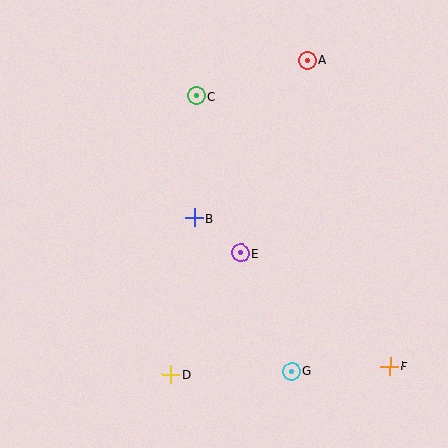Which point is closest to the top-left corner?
Point C is closest to the top-left corner.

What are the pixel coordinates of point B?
Point B is at (194, 218).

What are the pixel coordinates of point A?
Point A is at (307, 60).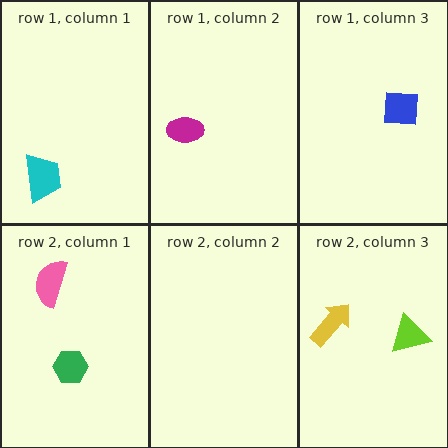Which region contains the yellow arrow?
The row 2, column 3 region.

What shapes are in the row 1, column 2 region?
The magenta ellipse.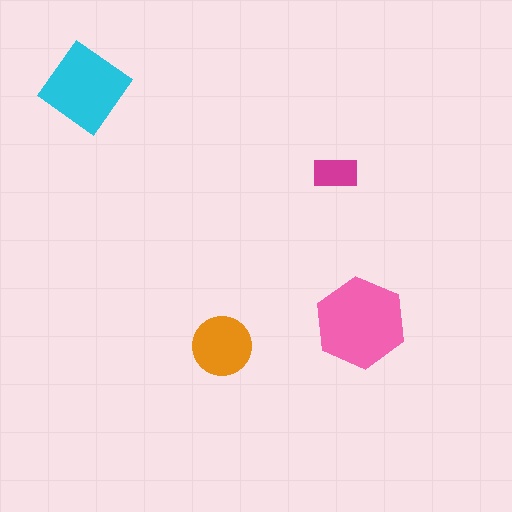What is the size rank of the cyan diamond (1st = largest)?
2nd.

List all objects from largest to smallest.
The pink hexagon, the cyan diamond, the orange circle, the magenta rectangle.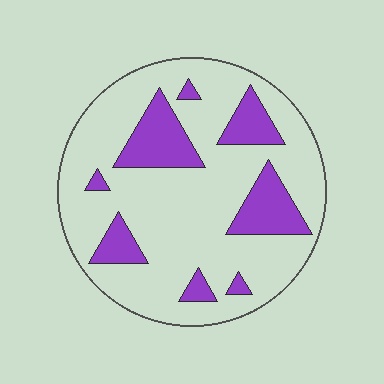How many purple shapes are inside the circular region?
8.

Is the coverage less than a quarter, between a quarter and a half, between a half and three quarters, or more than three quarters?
Less than a quarter.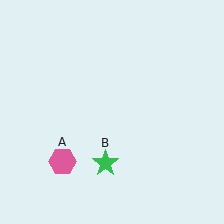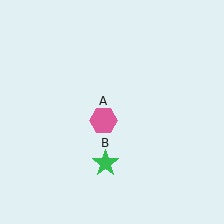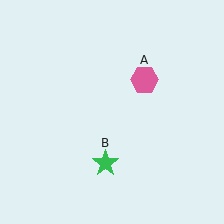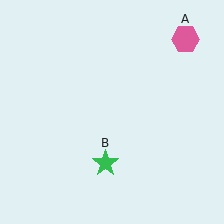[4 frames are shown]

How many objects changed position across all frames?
1 object changed position: pink hexagon (object A).